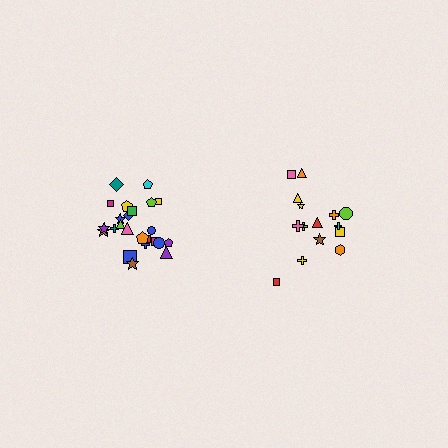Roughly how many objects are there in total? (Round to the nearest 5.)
Roughly 40 objects in total.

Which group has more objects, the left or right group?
The left group.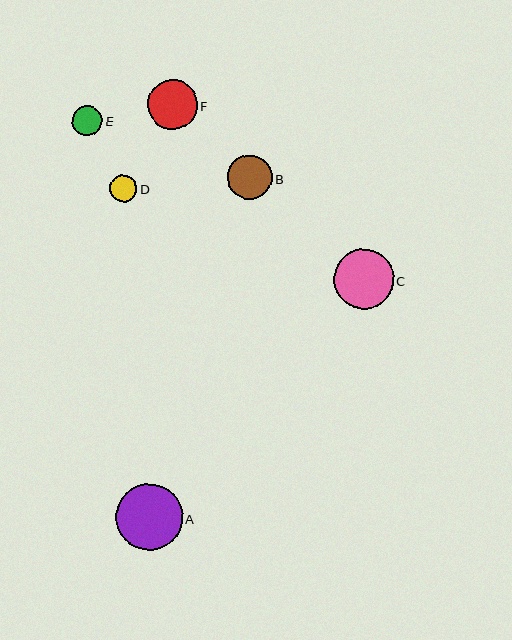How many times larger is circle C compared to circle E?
Circle C is approximately 2.0 times the size of circle E.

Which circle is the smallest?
Circle D is the smallest with a size of approximately 27 pixels.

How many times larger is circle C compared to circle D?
Circle C is approximately 2.2 times the size of circle D.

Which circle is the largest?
Circle A is the largest with a size of approximately 66 pixels.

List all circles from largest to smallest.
From largest to smallest: A, C, F, B, E, D.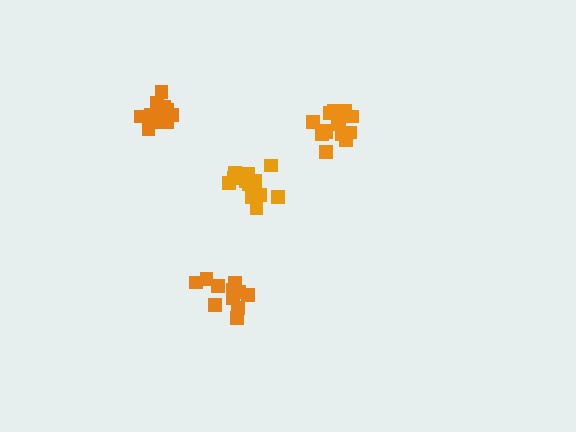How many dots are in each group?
Group 1: 15 dots, Group 2: 12 dots, Group 3: 12 dots, Group 4: 11 dots (50 total).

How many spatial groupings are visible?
There are 4 spatial groupings.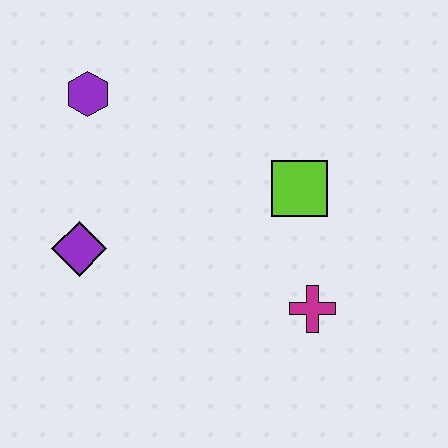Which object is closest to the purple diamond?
The purple hexagon is closest to the purple diamond.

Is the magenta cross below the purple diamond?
Yes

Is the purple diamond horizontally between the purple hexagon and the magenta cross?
No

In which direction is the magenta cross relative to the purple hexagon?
The magenta cross is to the right of the purple hexagon.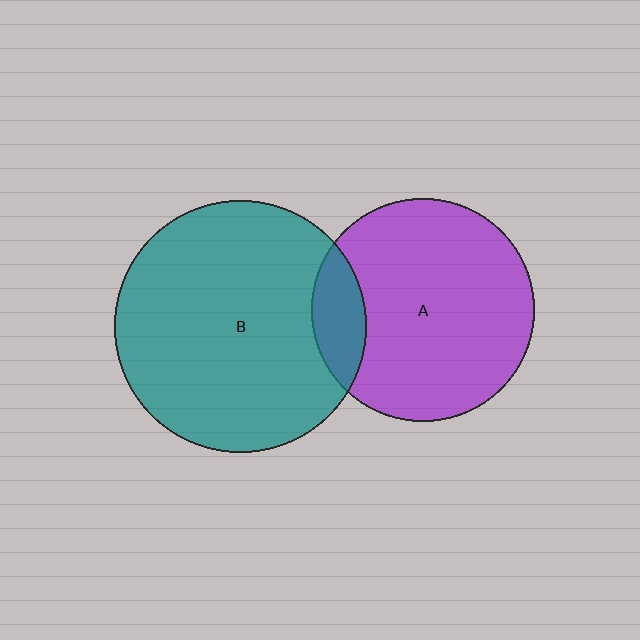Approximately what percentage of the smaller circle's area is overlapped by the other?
Approximately 15%.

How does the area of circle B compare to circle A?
Approximately 1.3 times.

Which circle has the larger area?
Circle B (teal).